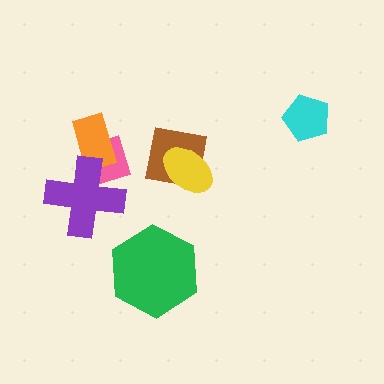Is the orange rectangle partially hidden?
Yes, it is partially covered by another shape.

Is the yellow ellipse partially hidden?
No, no other shape covers it.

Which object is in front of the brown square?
The yellow ellipse is in front of the brown square.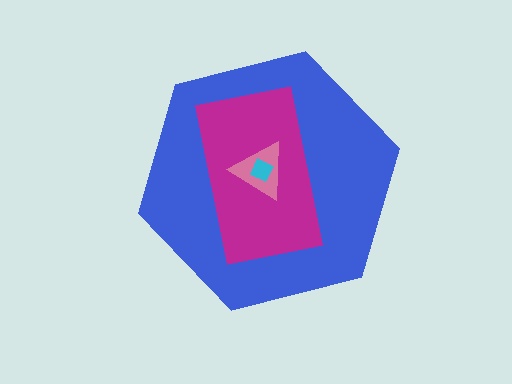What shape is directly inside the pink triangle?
The cyan diamond.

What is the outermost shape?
The blue hexagon.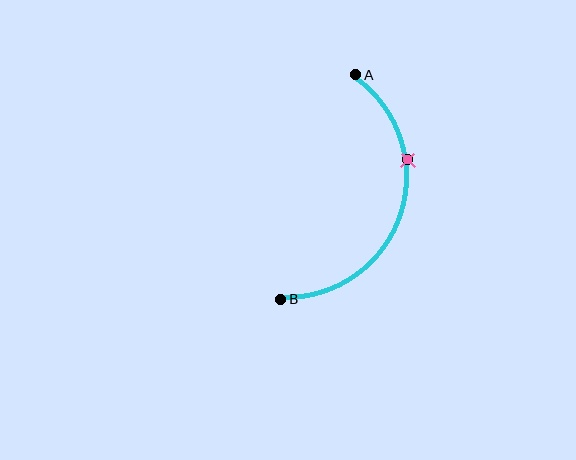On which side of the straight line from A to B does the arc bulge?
The arc bulges to the right of the straight line connecting A and B.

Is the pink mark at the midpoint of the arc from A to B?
No. The pink mark lies on the arc but is closer to endpoint A. The arc midpoint would be at the point on the curve equidistant along the arc from both A and B.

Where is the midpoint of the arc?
The arc midpoint is the point on the curve farthest from the straight line joining A and B. It sits to the right of that line.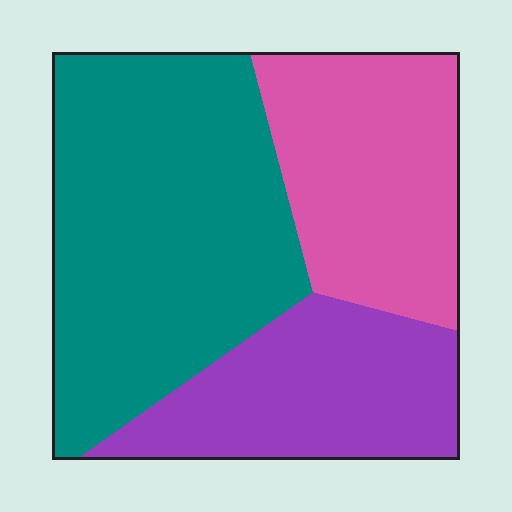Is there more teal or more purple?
Teal.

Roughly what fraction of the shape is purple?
Purple takes up about one quarter (1/4) of the shape.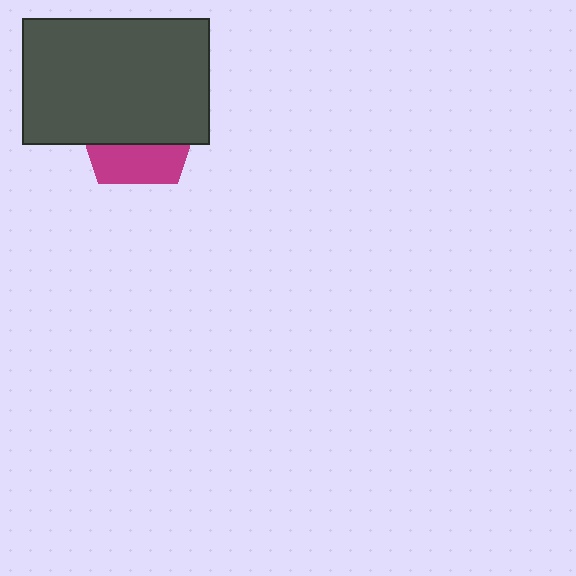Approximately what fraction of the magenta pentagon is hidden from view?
Roughly 68% of the magenta pentagon is hidden behind the dark gray rectangle.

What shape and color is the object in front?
The object in front is a dark gray rectangle.